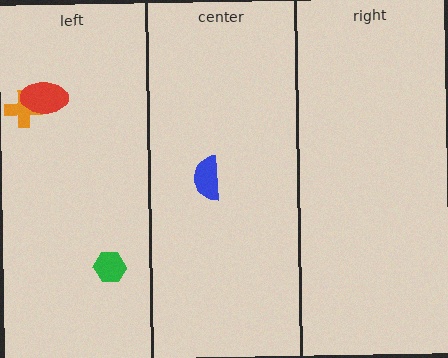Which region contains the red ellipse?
The left region.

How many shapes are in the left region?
3.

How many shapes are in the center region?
1.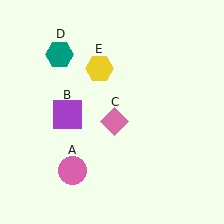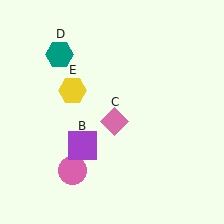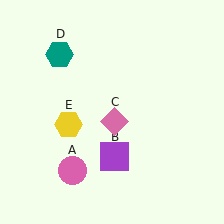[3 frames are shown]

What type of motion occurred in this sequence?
The purple square (object B), yellow hexagon (object E) rotated counterclockwise around the center of the scene.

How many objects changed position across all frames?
2 objects changed position: purple square (object B), yellow hexagon (object E).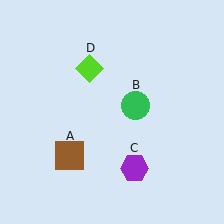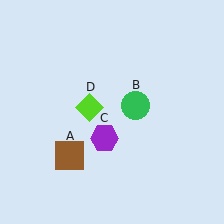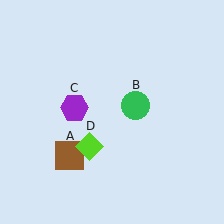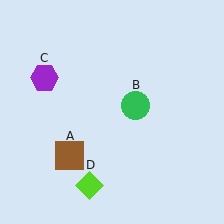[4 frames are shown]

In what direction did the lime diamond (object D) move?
The lime diamond (object D) moved down.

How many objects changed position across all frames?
2 objects changed position: purple hexagon (object C), lime diamond (object D).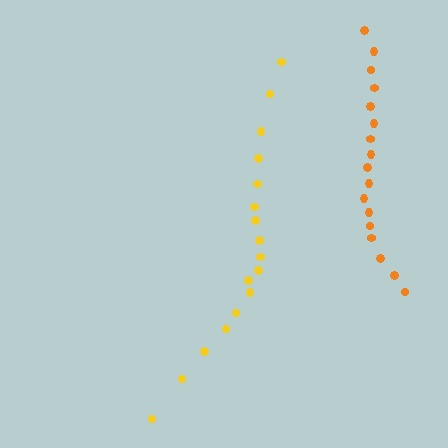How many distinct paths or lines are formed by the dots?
There are 2 distinct paths.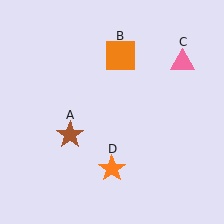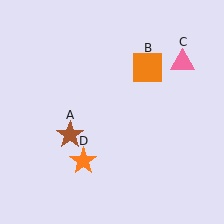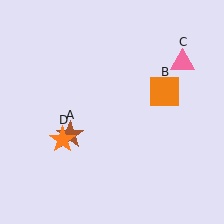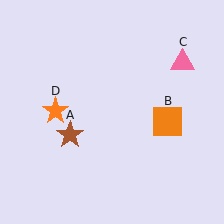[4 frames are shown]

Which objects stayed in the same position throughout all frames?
Brown star (object A) and pink triangle (object C) remained stationary.